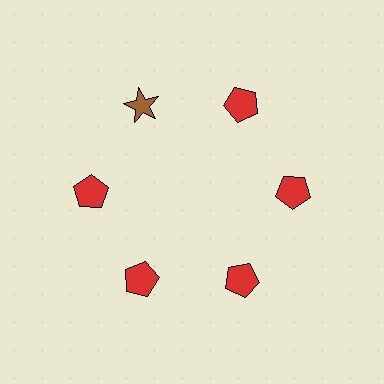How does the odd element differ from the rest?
It differs in both color (brown instead of red) and shape (star instead of pentagon).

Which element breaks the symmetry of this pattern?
The brown star at roughly the 11 o'clock position breaks the symmetry. All other shapes are red pentagons.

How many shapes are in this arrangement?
There are 6 shapes arranged in a ring pattern.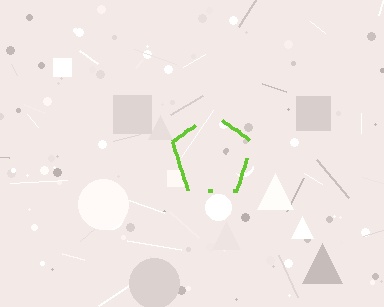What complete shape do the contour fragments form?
The contour fragments form a pentagon.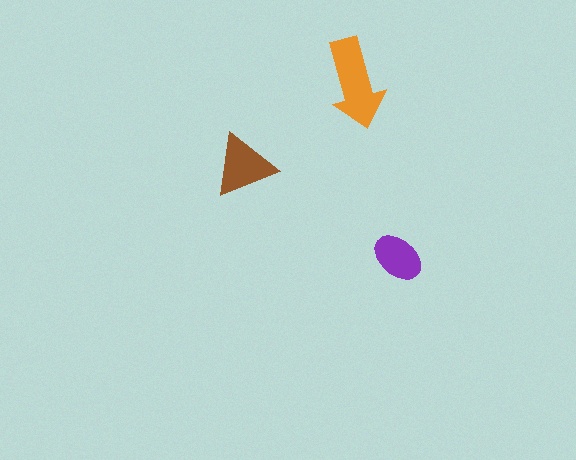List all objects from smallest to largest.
The purple ellipse, the brown triangle, the orange arrow.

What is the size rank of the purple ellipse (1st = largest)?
3rd.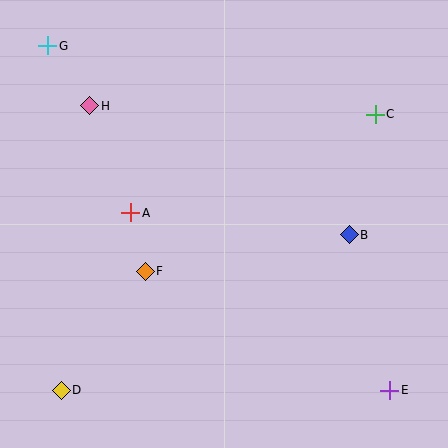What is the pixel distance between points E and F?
The distance between E and F is 272 pixels.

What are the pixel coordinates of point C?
Point C is at (375, 114).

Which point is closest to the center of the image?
Point F at (145, 271) is closest to the center.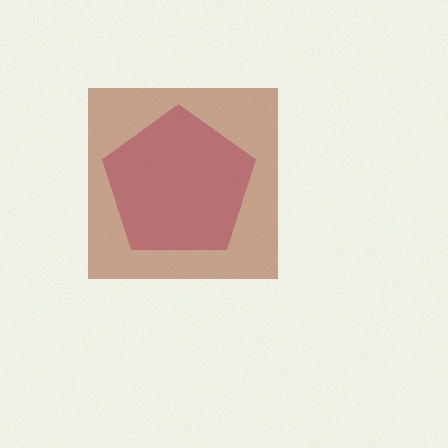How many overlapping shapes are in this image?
There are 2 overlapping shapes in the image.